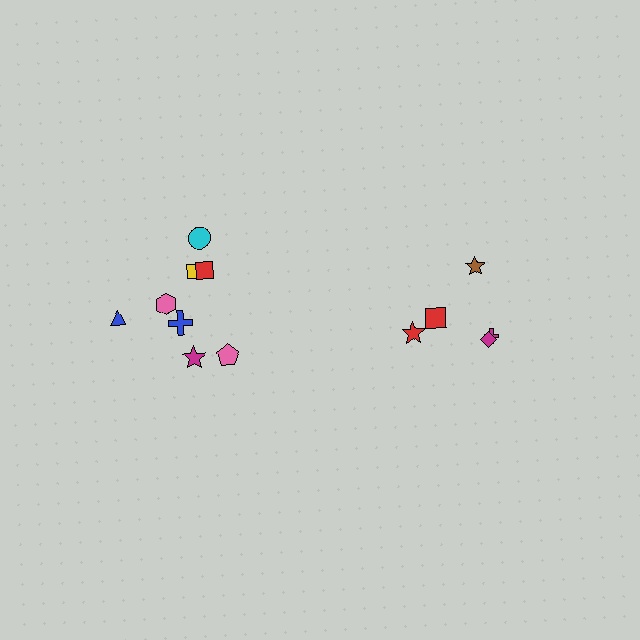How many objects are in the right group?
There are 5 objects.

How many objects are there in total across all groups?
There are 13 objects.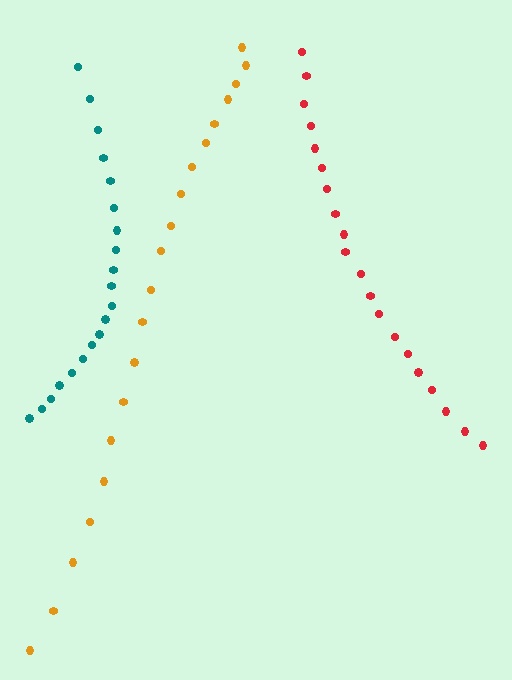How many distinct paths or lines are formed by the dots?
There are 3 distinct paths.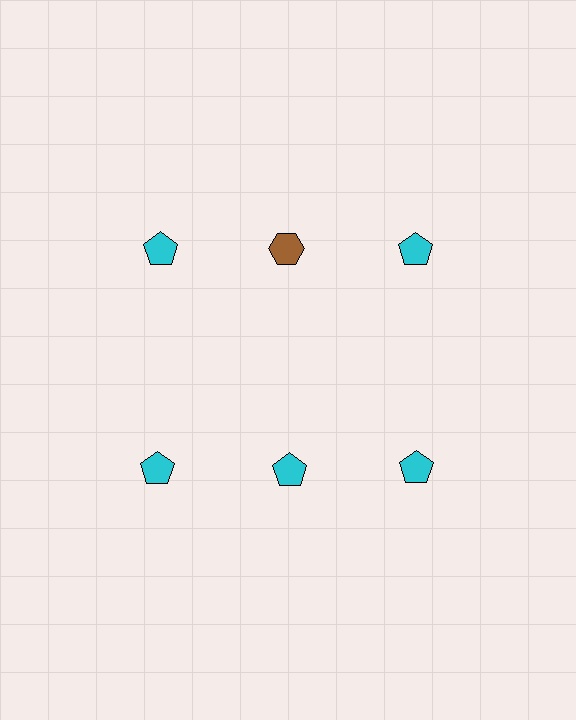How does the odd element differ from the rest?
It differs in both color (brown instead of cyan) and shape (hexagon instead of pentagon).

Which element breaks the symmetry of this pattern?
The brown hexagon in the top row, second from left column breaks the symmetry. All other shapes are cyan pentagons.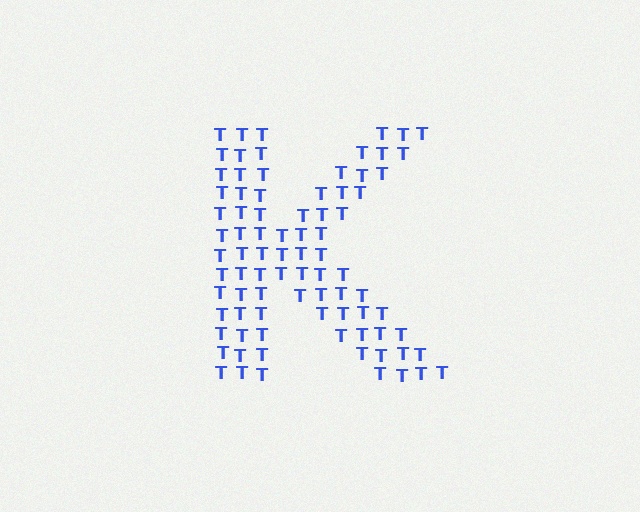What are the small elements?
The small elements are letter T's.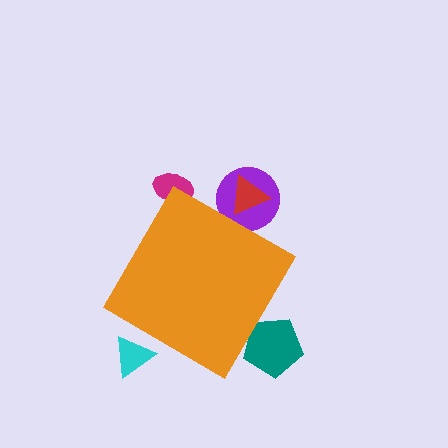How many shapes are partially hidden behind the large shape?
5 shapes are partially hidden.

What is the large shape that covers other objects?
An orange diamond.